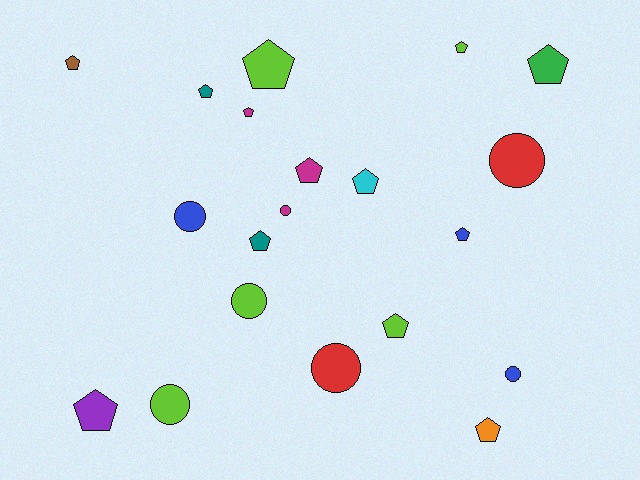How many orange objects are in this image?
There is 1 orange object.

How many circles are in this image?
There are 7 circles.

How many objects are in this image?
There are 20 objects.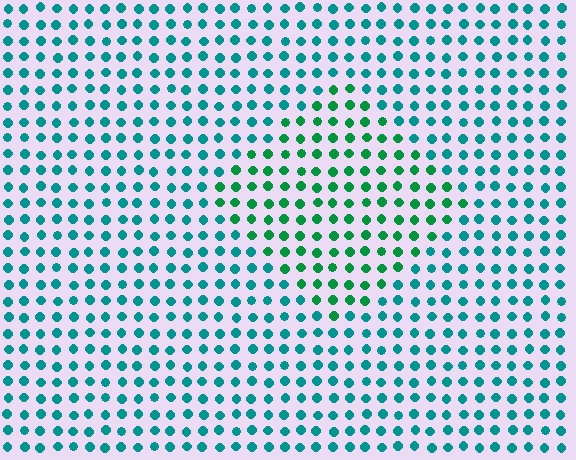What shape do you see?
I see a diamond.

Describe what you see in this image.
The image is filled with small teal elements in a uniform arrangement. A diamond-shaped region is visible where the elements are tinted to a slightly different hue, forming a subtle color boundary.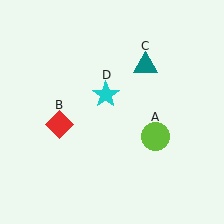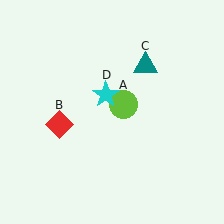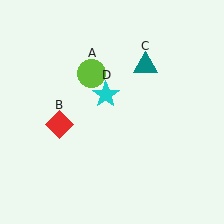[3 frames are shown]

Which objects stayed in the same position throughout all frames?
Red diamond (object B) and teal triangle (object C) and cyan star (object D) remained stationary.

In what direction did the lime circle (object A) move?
The lime circle (object A) moved up and to the left.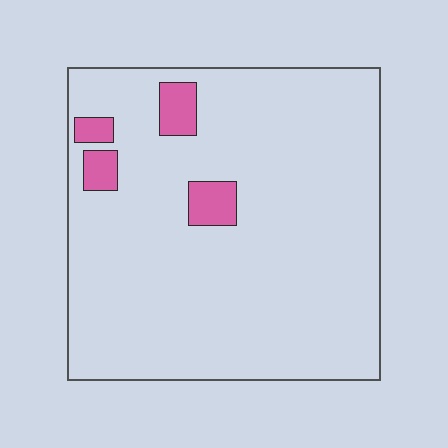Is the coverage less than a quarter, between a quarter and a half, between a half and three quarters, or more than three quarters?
Less than a quarter.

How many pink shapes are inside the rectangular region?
4.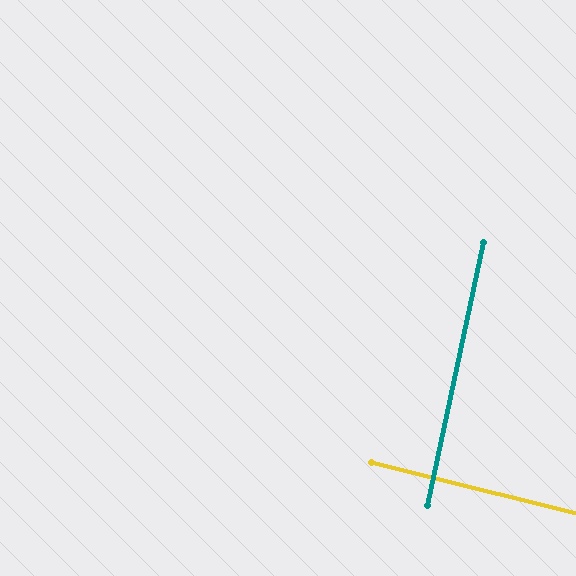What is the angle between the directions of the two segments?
Approximately 88 degrees.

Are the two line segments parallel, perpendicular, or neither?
Perpendicular — they meet at approximately 88°.